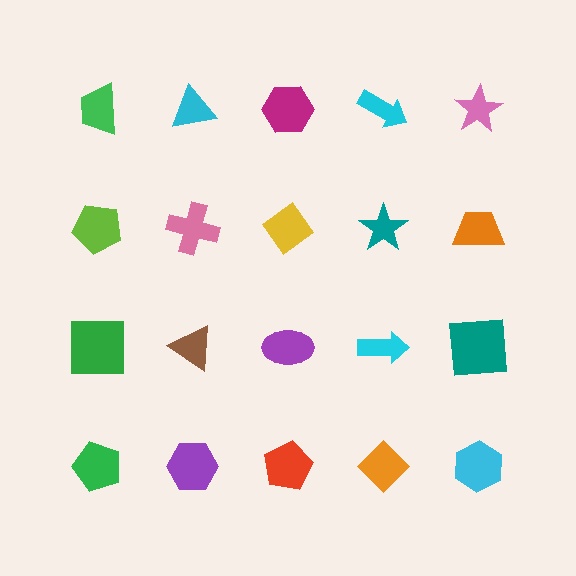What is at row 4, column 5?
A cyan hexagon.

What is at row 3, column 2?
A brown triangle.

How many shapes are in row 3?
5 shapes.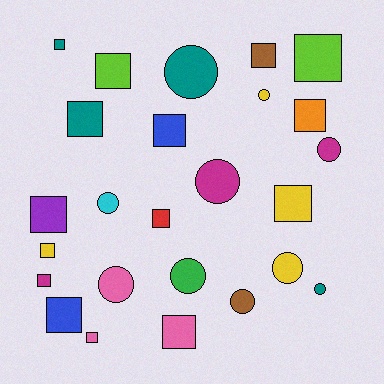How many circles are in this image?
There are 10 circles.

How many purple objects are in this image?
There is 1 purple object.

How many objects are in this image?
There are 25 objects.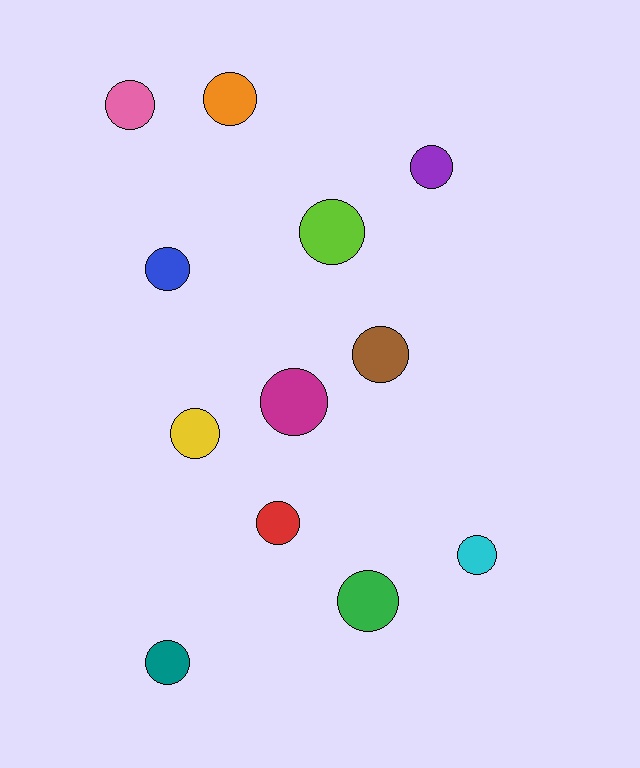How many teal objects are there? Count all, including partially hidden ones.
There is 1 teal object.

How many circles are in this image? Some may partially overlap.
There are 12 circles.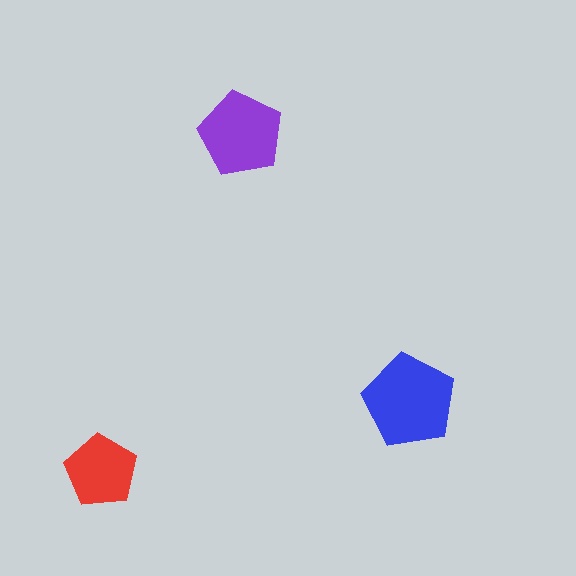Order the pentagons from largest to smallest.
the blue one, the purple one, the red one.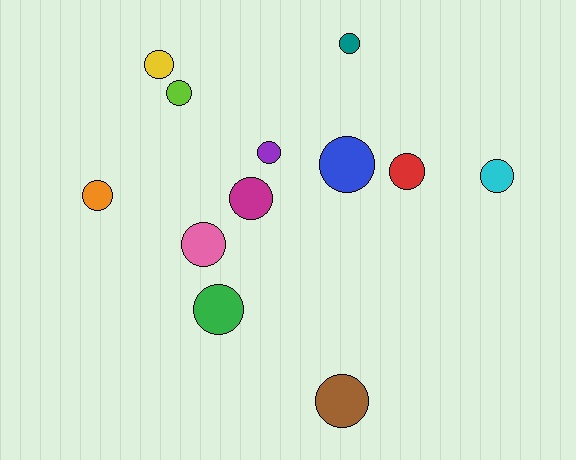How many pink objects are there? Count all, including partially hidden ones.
There is 1 pink object.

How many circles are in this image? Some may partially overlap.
There are 12 circles.